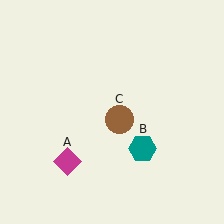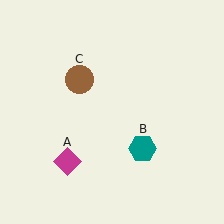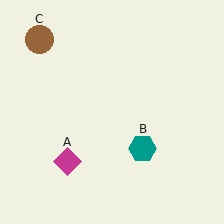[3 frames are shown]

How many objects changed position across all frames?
1 object changed position: brown circle (object C).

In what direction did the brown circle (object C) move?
The brown circle (object C) moved up and to the left.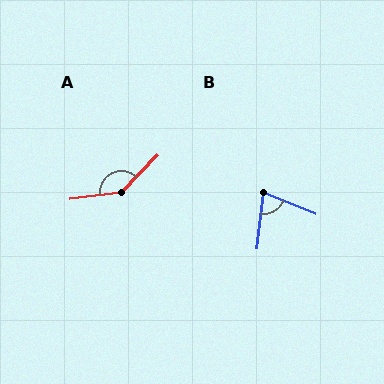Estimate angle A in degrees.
Approximately 142 degrees.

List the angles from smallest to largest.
B (75°), A (142°).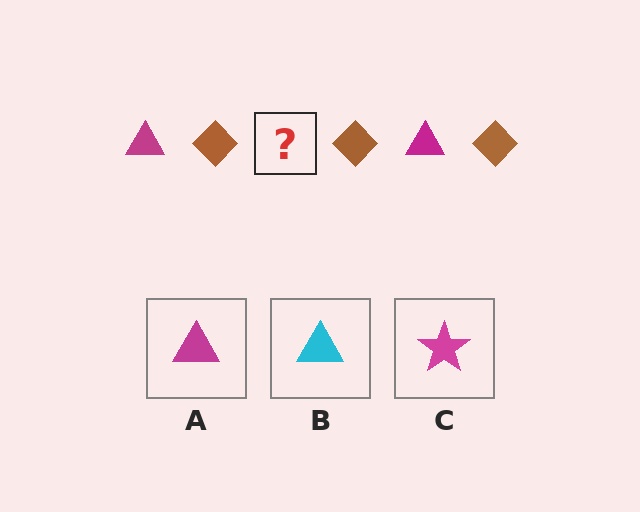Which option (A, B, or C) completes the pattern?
A.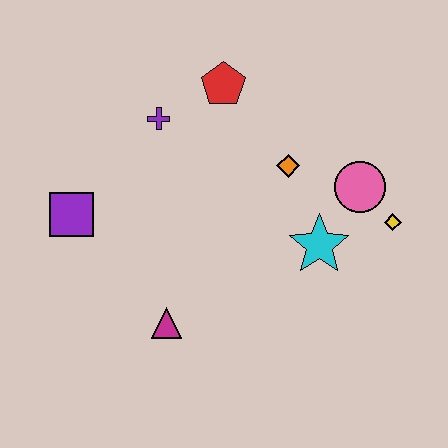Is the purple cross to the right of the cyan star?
No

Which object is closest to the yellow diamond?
The pink circle is closest to the yellow diamond.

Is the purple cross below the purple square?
No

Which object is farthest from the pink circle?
The purple square is farthest from the pink circle.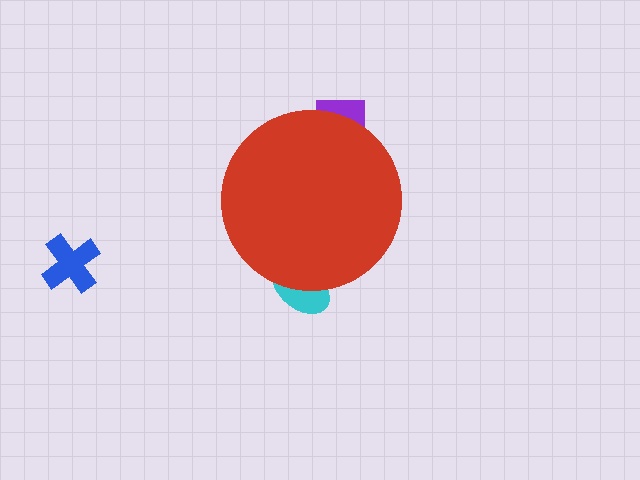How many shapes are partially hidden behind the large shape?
2 shapes are partially hidden.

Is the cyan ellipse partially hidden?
Yes, the cyan ellipse is partially hidden behind the red circle.